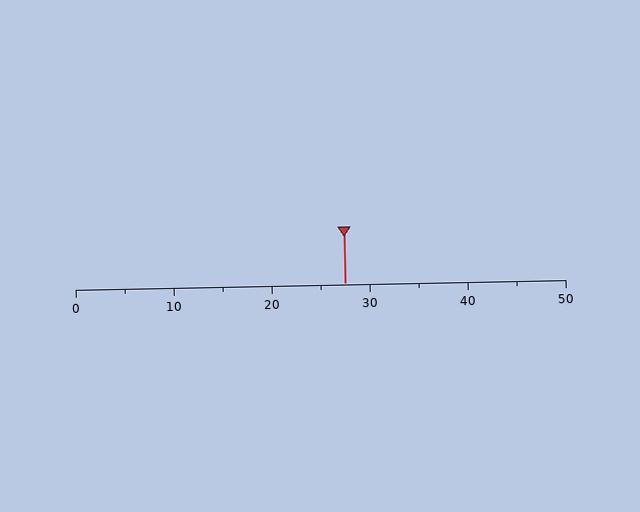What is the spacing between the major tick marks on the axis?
The major ticks are spaced 10 apart.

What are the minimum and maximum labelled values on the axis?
The axis runs from 0 to 50.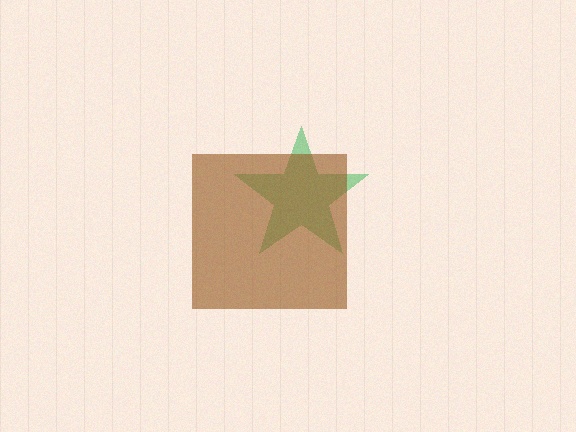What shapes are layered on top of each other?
The layered shapes are: a green star, a brown square.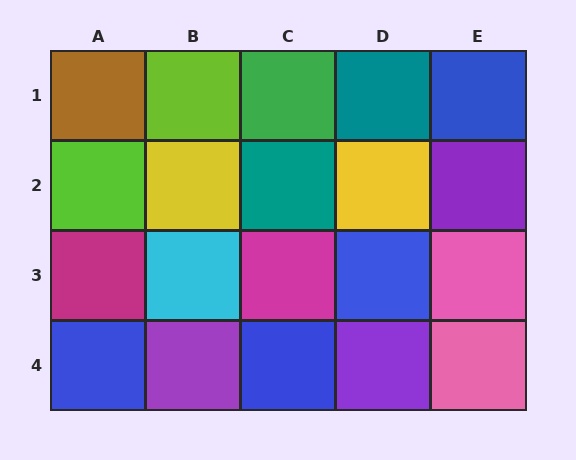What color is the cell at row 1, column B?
Lime.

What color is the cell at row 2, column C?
Teal.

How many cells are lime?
2 cells are lime.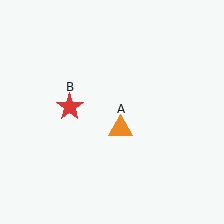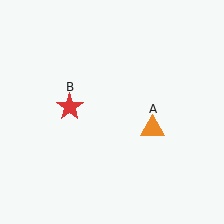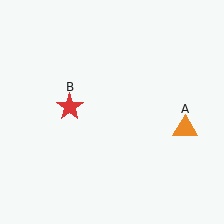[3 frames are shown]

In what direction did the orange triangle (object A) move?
The orange triangle (object A) moved right.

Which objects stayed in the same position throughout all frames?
Red star (object B) remained stationary.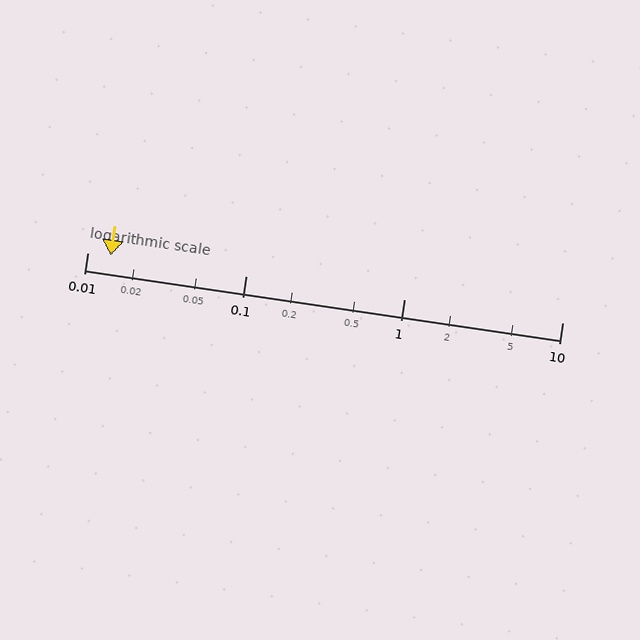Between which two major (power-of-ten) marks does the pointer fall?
The pointer is between 0.01 and 0.1.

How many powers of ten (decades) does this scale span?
The scale spans 3 decades, from 0.01 to 10.